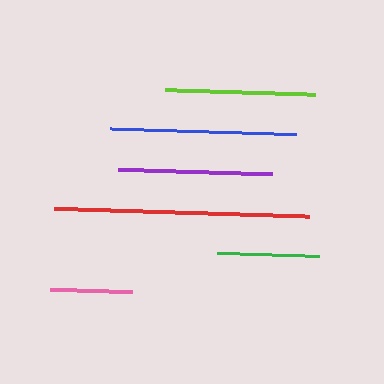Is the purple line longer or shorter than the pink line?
The purple line is longer than the pink line.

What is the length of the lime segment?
The lime segment is approximately 150 pixels long.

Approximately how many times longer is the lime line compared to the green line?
The lime line is approximately 1.5 times the length of the green line.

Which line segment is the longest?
The red line is the longest at approximately 255 pixels.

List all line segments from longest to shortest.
From longest to shortest: red, blue, purple, lime, green, pink.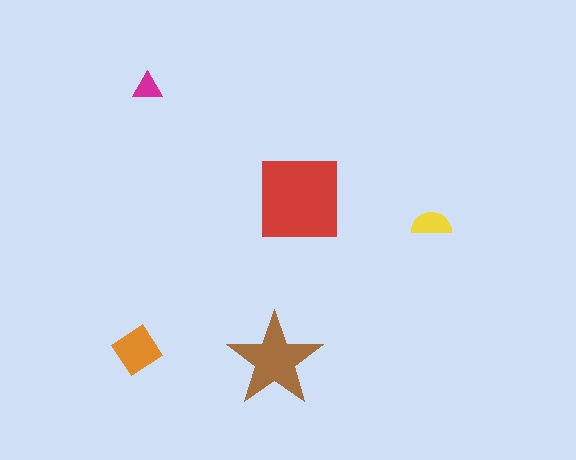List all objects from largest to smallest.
The red square, the brown star, the orange diamond, the yellow semicircle, the magenta triangle.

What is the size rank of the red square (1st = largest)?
1st.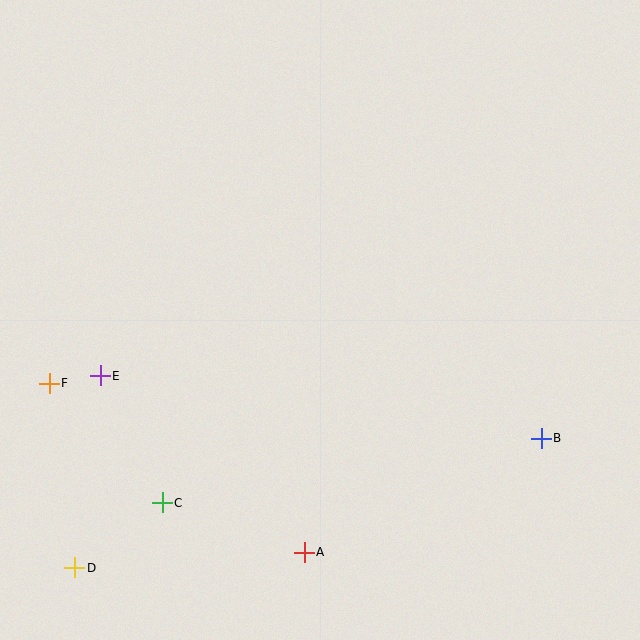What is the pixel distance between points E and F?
The distance between E and F is 52 pixels.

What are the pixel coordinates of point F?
Point F is at (49, 383).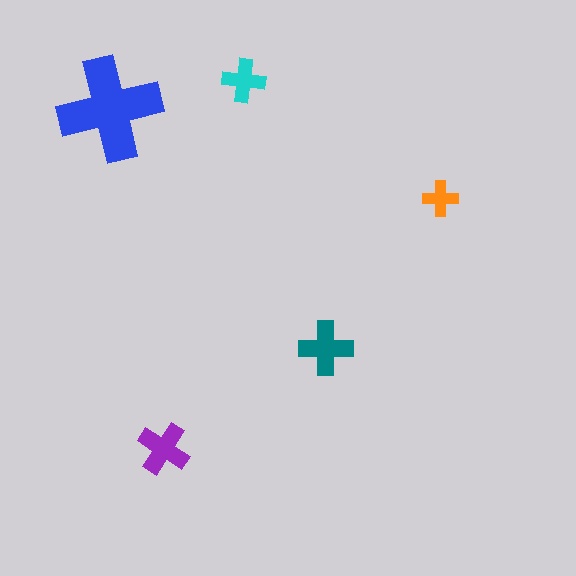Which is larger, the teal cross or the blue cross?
The blue one.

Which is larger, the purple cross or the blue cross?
The blue one.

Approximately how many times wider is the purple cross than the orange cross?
About 1.5 times wider.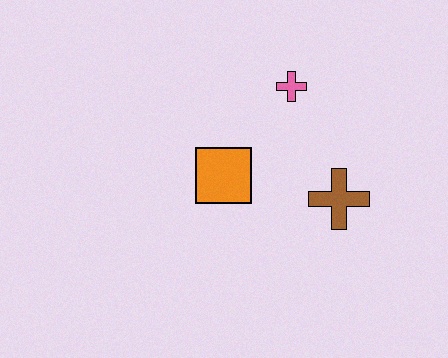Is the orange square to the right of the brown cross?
No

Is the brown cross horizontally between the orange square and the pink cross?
No